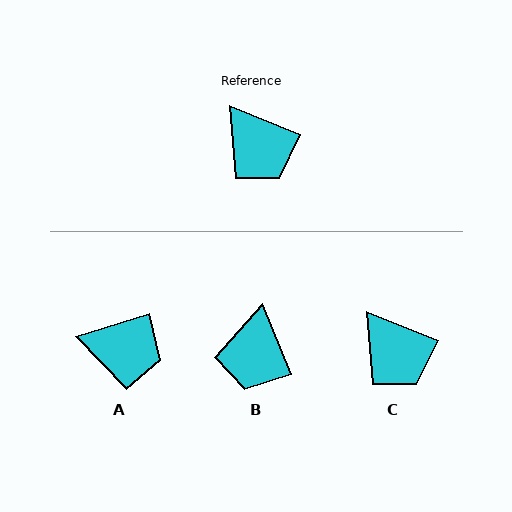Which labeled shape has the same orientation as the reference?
C.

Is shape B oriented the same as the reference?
No, it is off by about 47 degrees.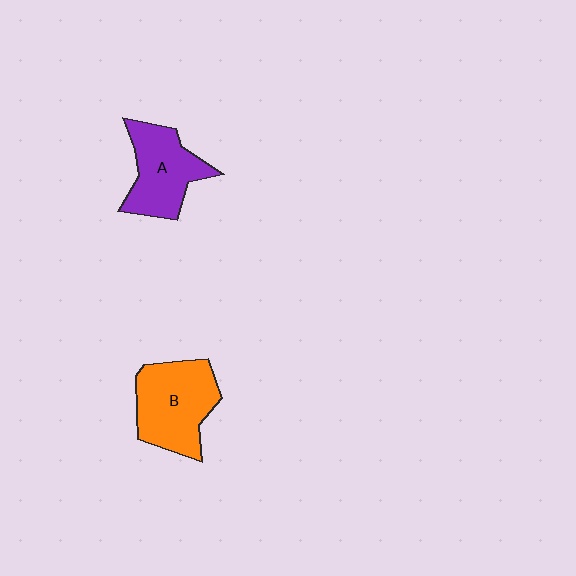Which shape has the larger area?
Shape B (orange).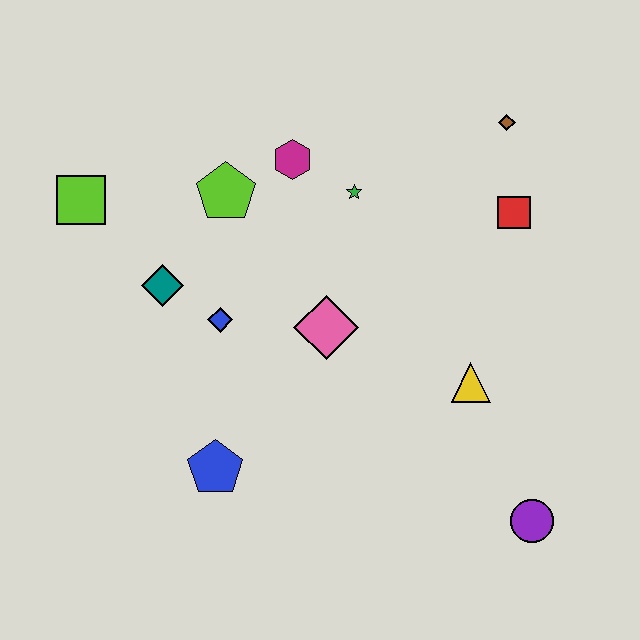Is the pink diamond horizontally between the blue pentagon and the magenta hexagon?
No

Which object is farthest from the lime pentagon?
The purple circle is farthest from the lime pentagon.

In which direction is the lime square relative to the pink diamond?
The lime square is to the left of the pink diamond.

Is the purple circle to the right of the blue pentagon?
Yes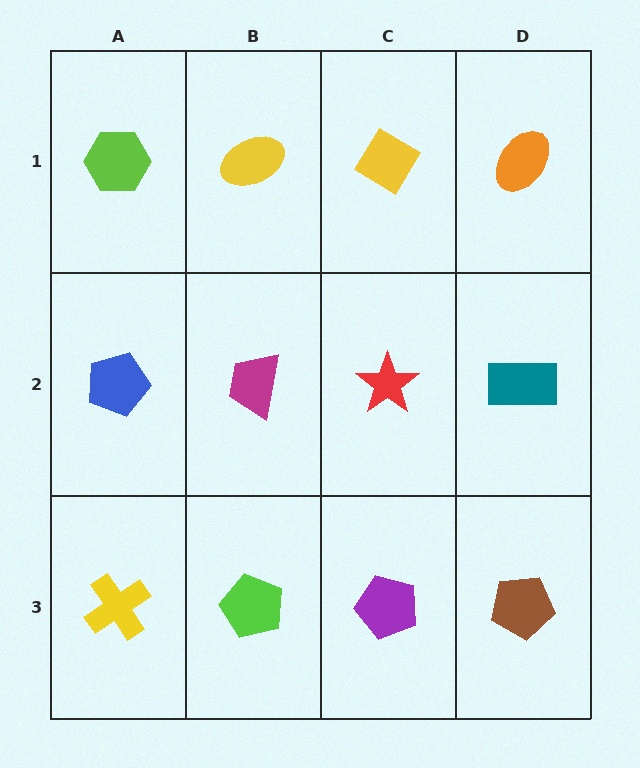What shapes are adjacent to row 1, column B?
A magenta trapezoid (row 2, column B), a lime hexagon (row 1, column A), a yellow diamond (row 1, column C).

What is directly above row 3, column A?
A blue pentagon.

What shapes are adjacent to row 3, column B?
A magenta trapezoid (row 2, column B), a yellow cross (row 3, column A), a purple pentagon (row 3, column C).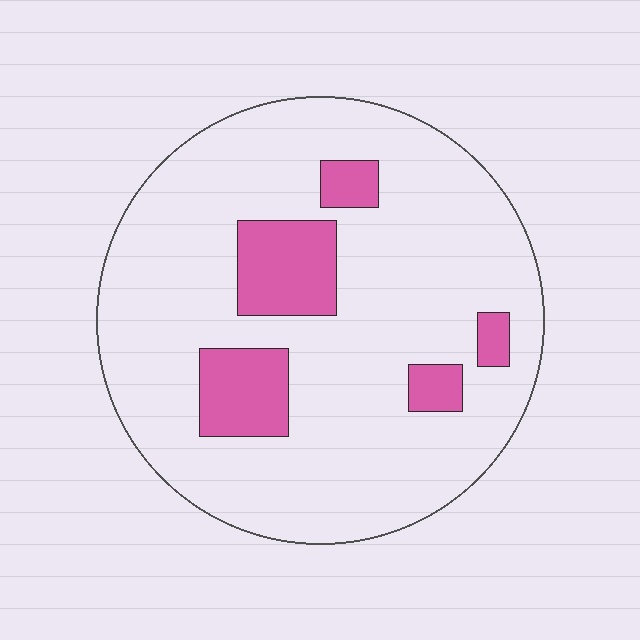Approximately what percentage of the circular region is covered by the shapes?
Approximately 15%.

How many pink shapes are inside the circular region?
5.